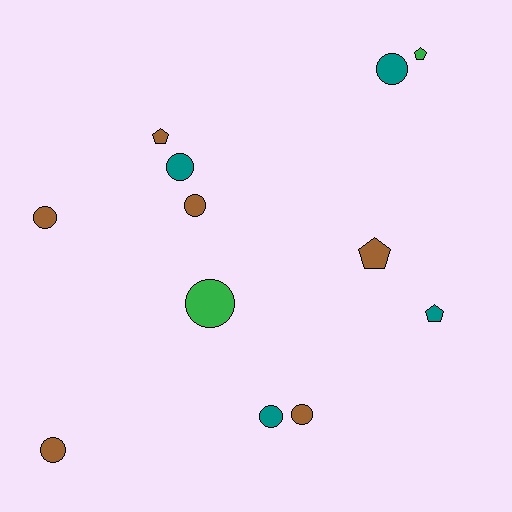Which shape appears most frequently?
Circle, with 8 objects.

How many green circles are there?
There is 1 green circle.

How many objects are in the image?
There are 12 objects.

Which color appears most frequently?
Brown, with 6 objects.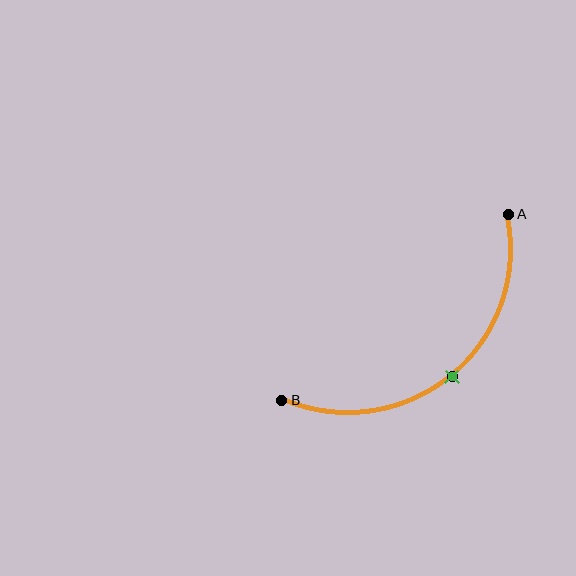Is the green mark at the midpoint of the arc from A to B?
Yes. The green mark lies on the arc at equal arc-length from both A and B — it is the arc midpoint.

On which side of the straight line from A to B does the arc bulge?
The arc bulges below and to the right of the straight line connecting A and B.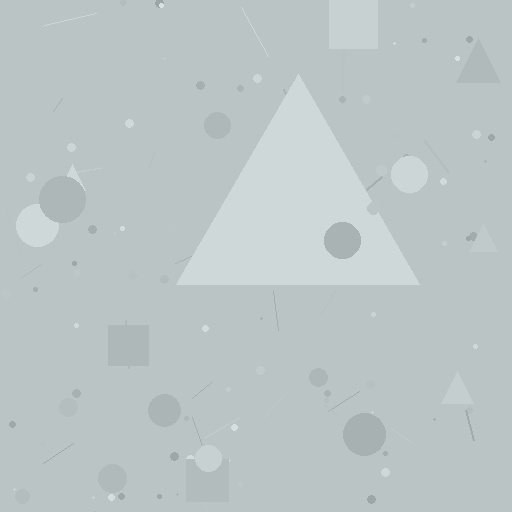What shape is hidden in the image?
A triangle is hidden in the image.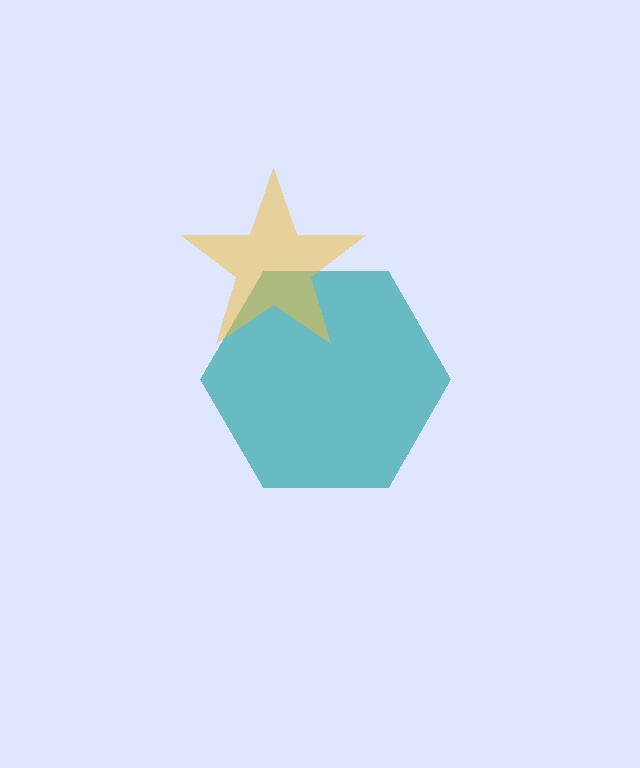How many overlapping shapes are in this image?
There are 2 overlapping shapes in the image.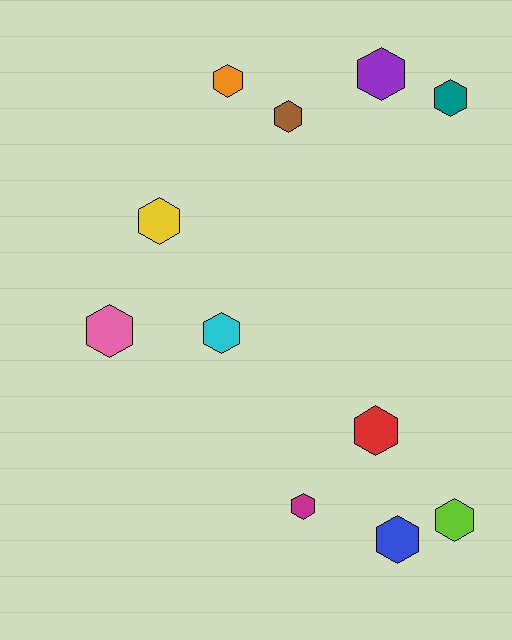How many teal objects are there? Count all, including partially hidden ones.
There is 1 teal object.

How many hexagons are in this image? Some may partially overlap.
There are 11 hexagons.